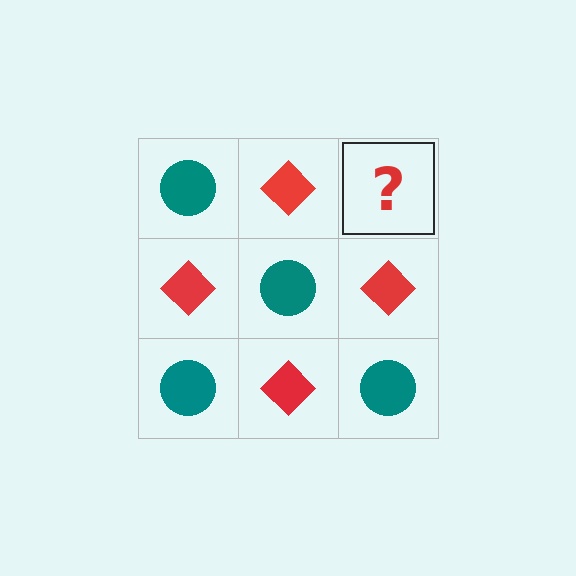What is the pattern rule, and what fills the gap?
The rule is that it alternates teal circle and red diamond in a checkerboard pattern. The gap should be filled with a teal circle.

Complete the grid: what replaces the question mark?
The question mark should be replaced with a teal circle.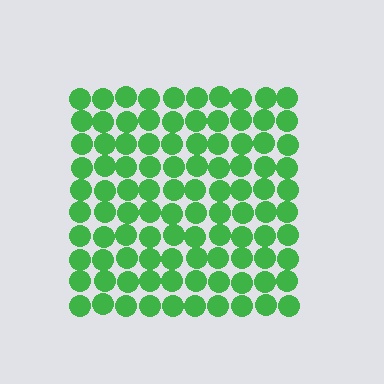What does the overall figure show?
The overall figure shows a square.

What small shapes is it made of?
It is made of small circles.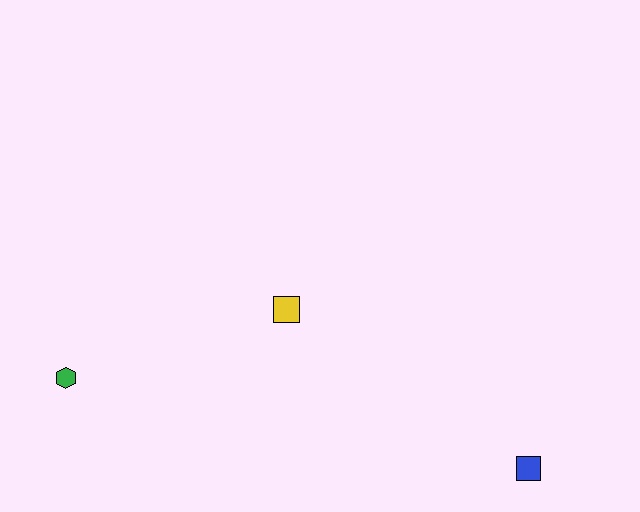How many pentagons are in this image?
There are no pentagons.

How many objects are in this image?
There are 3 objects.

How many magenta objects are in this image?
There are no magenta objects.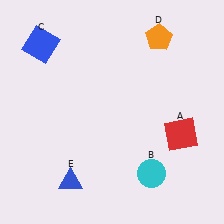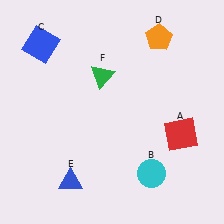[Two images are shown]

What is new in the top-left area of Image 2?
A green triangle (F) was added in the top-left area of Image 2.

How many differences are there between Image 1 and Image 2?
There is 1 difference between the two images.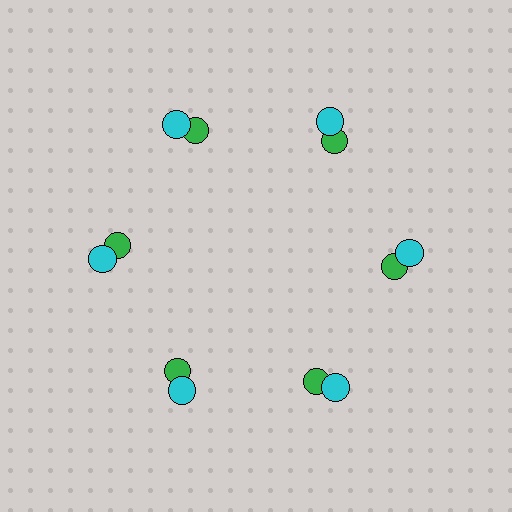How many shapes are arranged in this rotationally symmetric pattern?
There are 12 shapes, arranged in 6 groups of 2.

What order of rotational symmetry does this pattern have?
This pattern has 6-fold rotational symmetry.